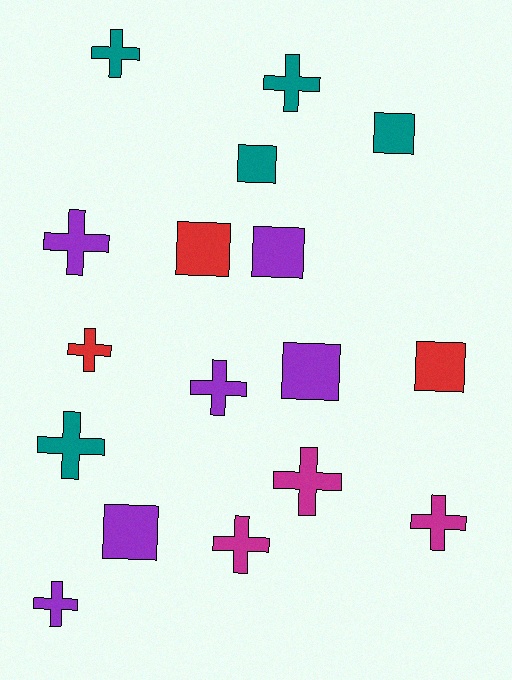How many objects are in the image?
There are 17 objects.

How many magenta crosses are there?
There are 3 magenta crosses.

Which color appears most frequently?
Purple, with 6 objects.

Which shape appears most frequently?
Cross, with 10 objects.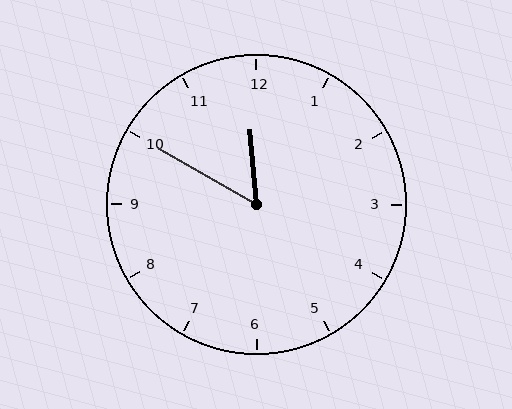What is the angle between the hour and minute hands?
Approximately 55 degrees.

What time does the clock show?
11:50.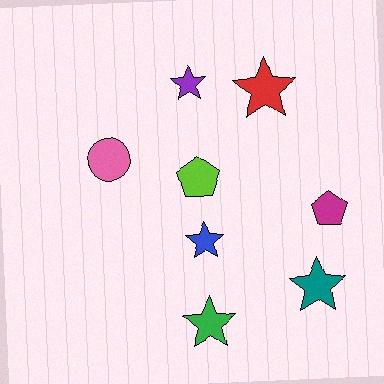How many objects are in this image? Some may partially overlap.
There are 8 objects.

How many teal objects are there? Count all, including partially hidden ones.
There is 1 teal object.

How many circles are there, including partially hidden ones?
There is 1 circle.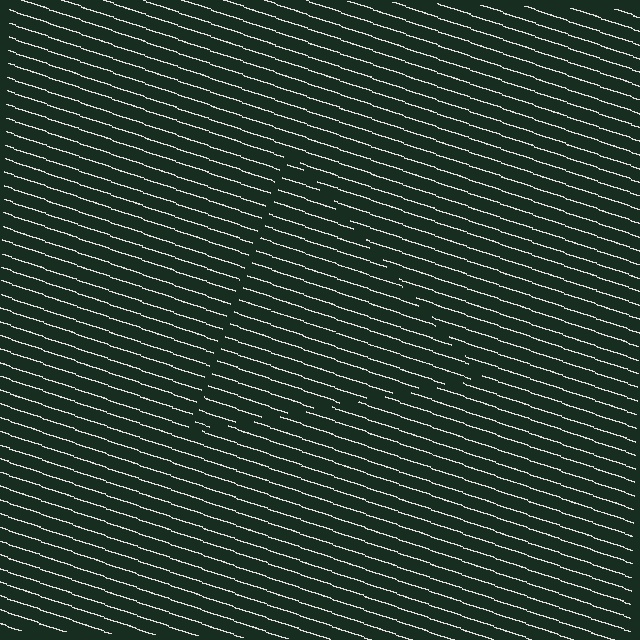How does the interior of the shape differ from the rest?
The interior of the shape contains the same grating, shifted by half a period — the contour is defined by the phase discontinuity where line-ends from the inner and outer gratings abut.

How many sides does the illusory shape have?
3 sides — the line-ends trace a triangle.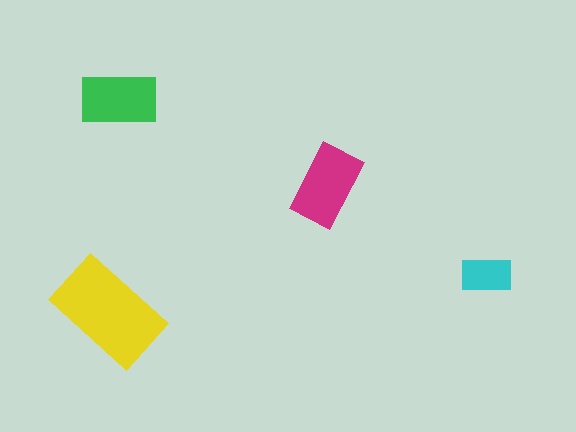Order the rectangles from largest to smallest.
the yellow one, the magenta one, the green one, the cyan one.